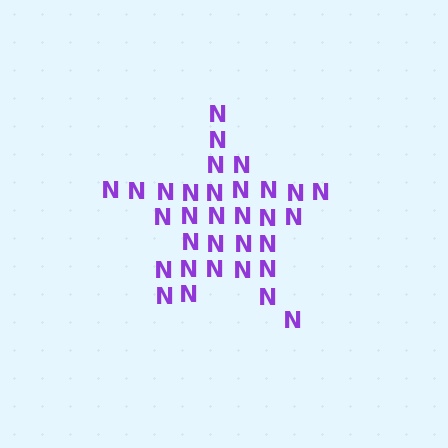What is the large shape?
The large shape is a star.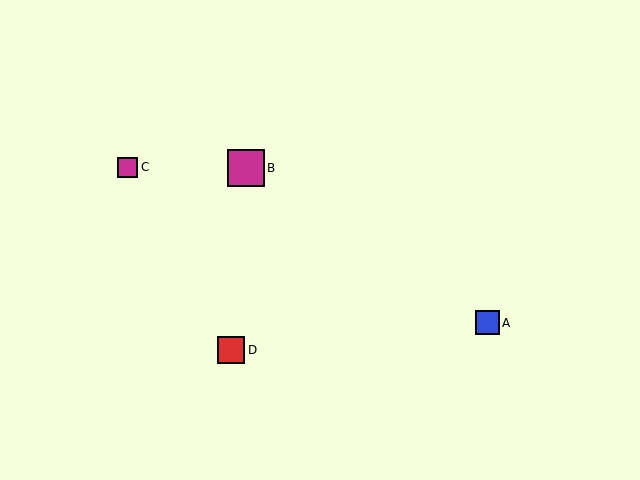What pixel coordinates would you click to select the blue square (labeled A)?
Click at (487, 323) to select the blue square A.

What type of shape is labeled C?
Shape C is a magenta square.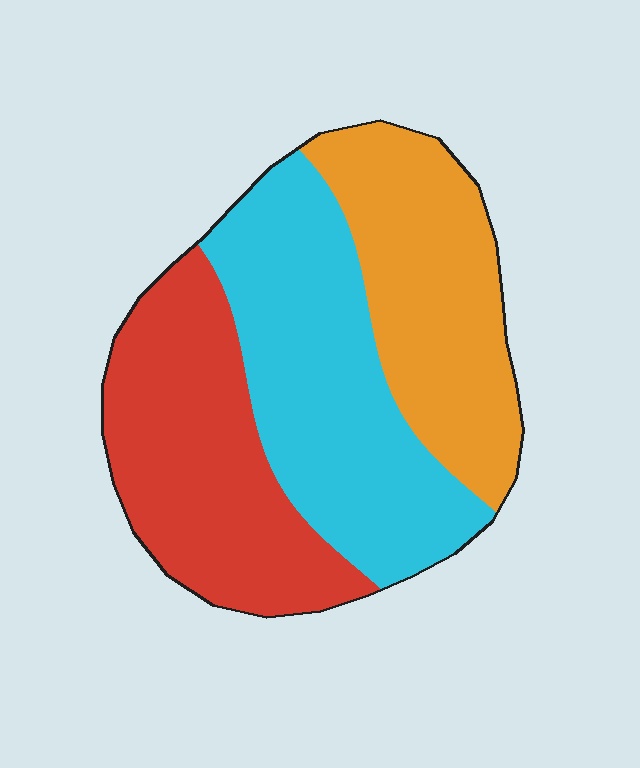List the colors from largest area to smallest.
From largest to smallest: cyan, red, orange.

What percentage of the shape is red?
Red covers 33% of the shape.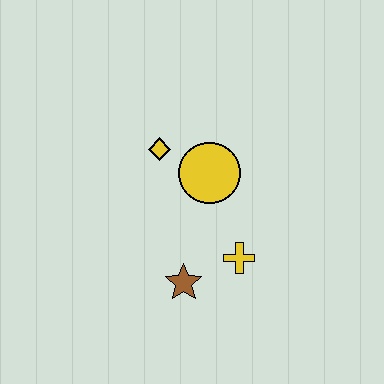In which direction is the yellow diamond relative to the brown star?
The yellow diamond is above the brown star.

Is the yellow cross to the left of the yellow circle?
No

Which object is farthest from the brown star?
The yellow diamond is farthest from the brown star.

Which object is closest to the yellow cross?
The brown star is closest to the yellow cross.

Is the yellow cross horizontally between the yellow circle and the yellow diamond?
No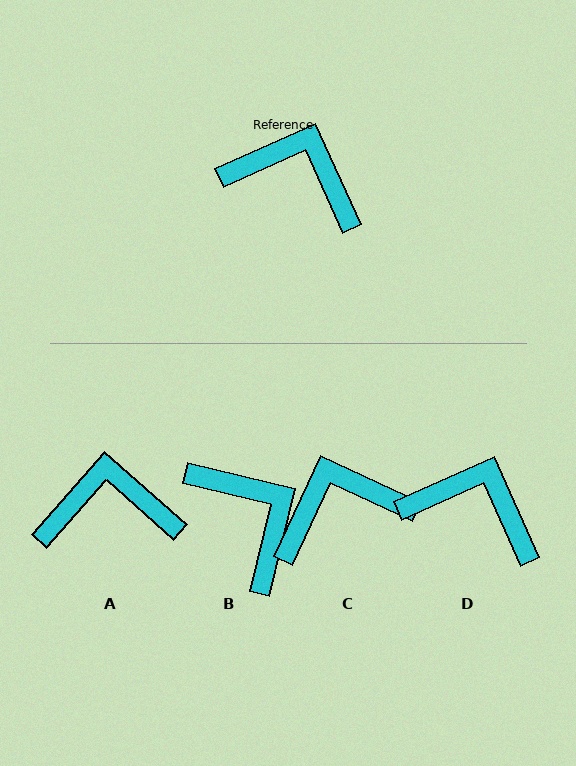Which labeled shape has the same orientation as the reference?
D.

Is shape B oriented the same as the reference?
No, it is off by about 38 degrees.